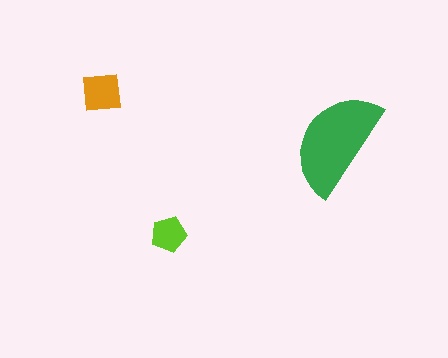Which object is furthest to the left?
The orange square is leftmost.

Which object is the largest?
The green semicircle.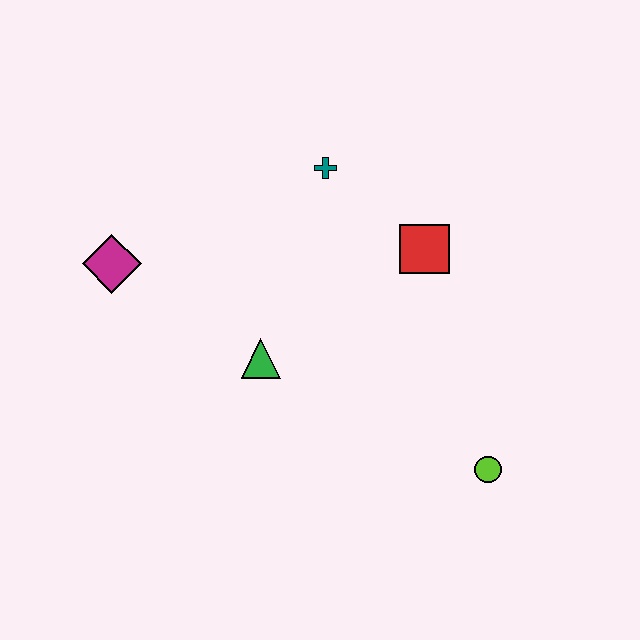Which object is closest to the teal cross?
The red square is closest to the teal cross.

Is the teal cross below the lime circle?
No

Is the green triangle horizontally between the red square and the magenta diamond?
Yes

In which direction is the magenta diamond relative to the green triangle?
The magenta diamond is to the left of the green triangle.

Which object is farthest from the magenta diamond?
The lime circle is farthest from the magenta diamond.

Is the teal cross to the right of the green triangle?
Yes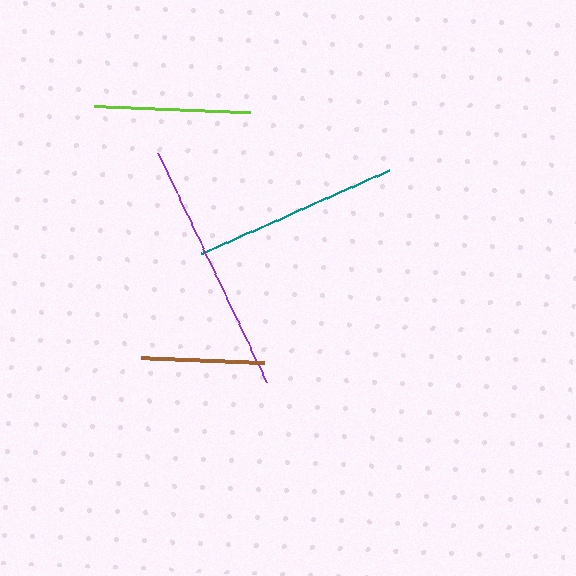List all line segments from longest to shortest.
From longest to shortest: purple, teal, lime, brown.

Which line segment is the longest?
The purple line is the longest at approximately 254 pixels.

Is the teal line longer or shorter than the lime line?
The teal line is longer than the lime line.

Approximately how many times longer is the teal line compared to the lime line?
The teal line is approximately 1.3 times the length of the lime line.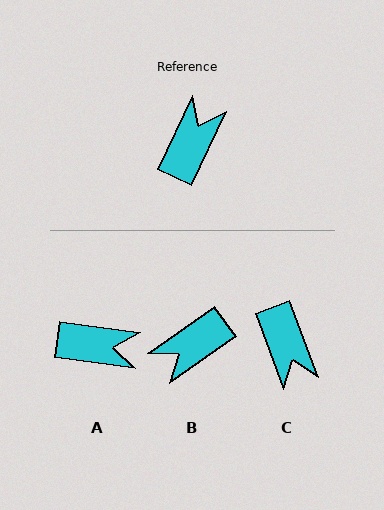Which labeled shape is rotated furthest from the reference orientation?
B, about 150 degrees away.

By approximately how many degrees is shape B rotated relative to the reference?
Approximately 150 degrees counter-clockwise.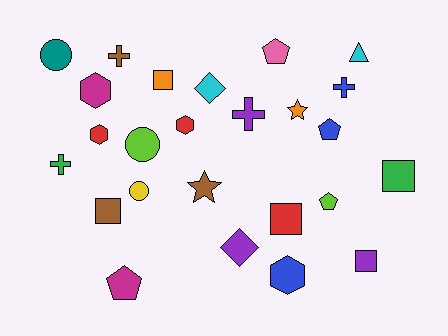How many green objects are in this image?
There are 2 green objects.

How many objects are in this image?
There are 25 objects.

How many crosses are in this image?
There are 4 crosses.